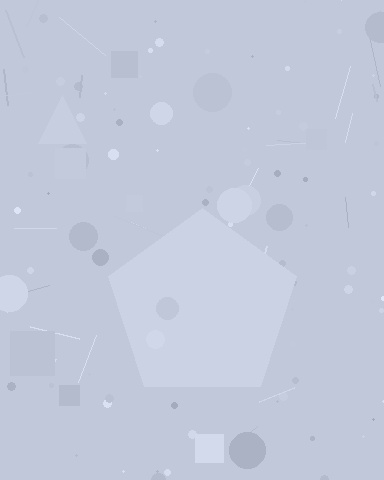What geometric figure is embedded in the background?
A pentagon is embedded in the background.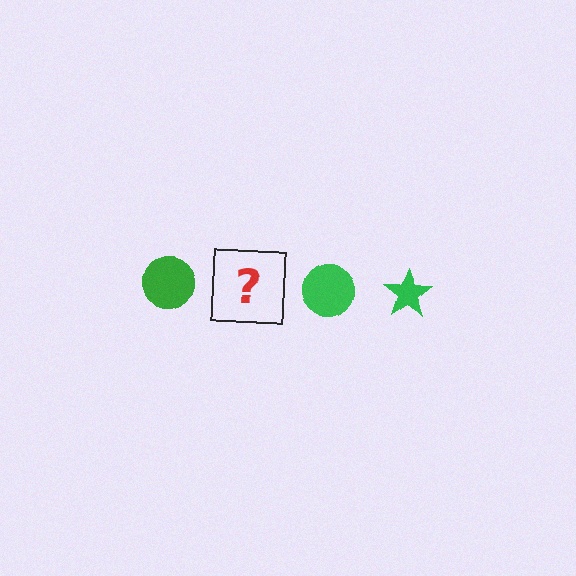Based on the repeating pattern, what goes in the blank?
The blank should be a green star.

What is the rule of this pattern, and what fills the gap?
The rule is that the pattern cycles through circle, star shapes in green. The gap should be filled with a green star.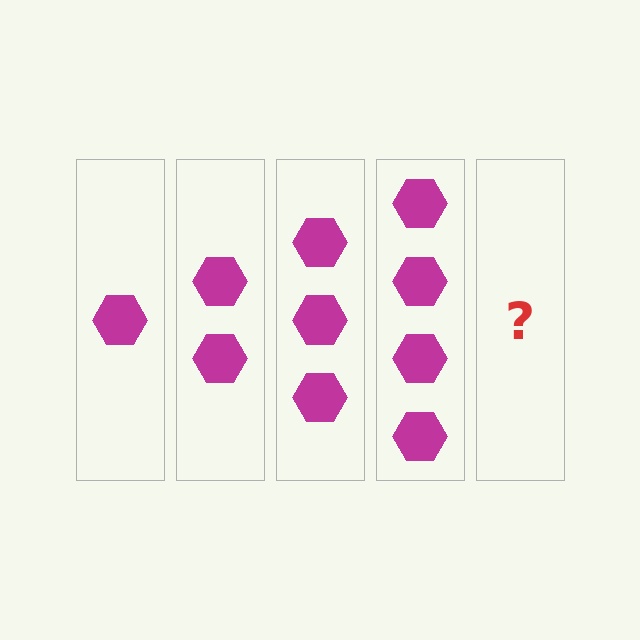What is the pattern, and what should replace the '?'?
The pattern is that each step adds one more hexagon. The '?' should be 5 hexagons.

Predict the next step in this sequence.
The next step is 5 hexagons.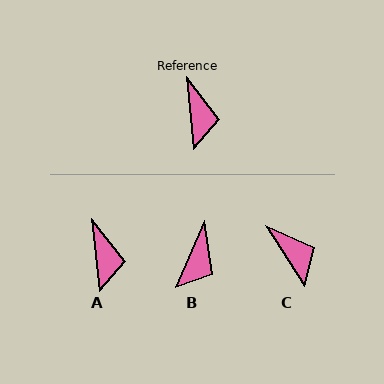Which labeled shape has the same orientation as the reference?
A.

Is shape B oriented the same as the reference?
No, it is off by about 30 degrees.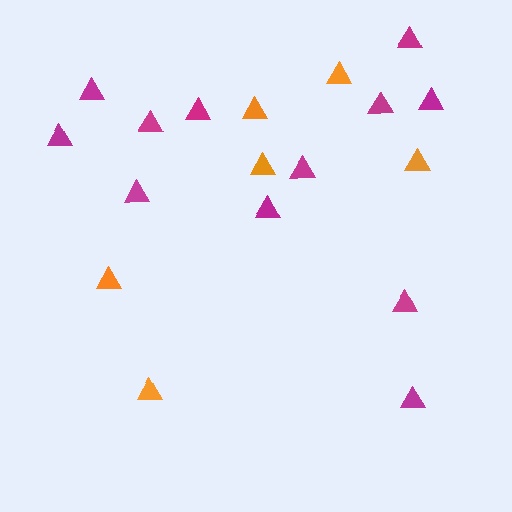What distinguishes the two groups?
There are 2 groups: one group of magenta triangles (12) and one group of orange triangles (6).